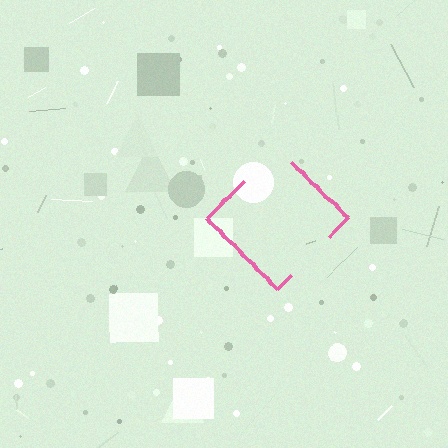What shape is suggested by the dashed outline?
The dashed outline suggests a diamond.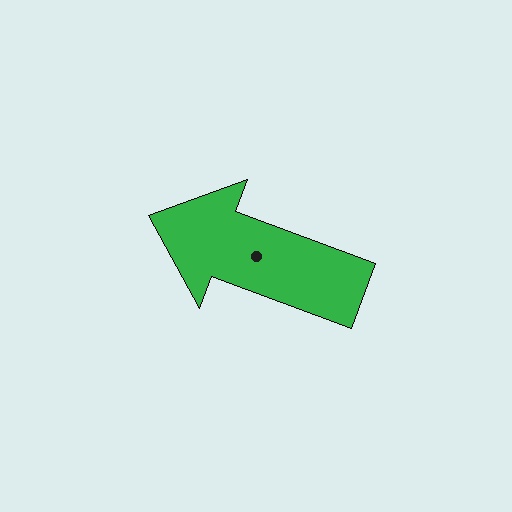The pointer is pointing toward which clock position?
Roughly 10 o'clock.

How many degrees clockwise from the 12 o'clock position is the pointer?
Approximately 291 degrees.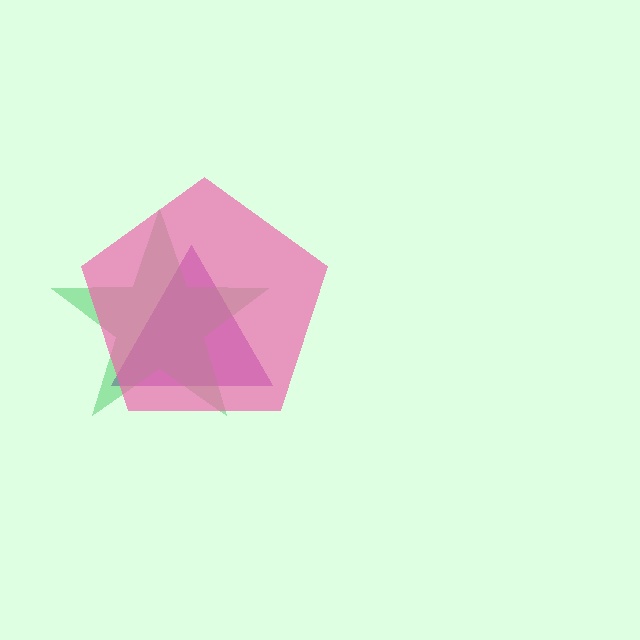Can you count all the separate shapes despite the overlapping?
Yes, there are 3 separate shapes.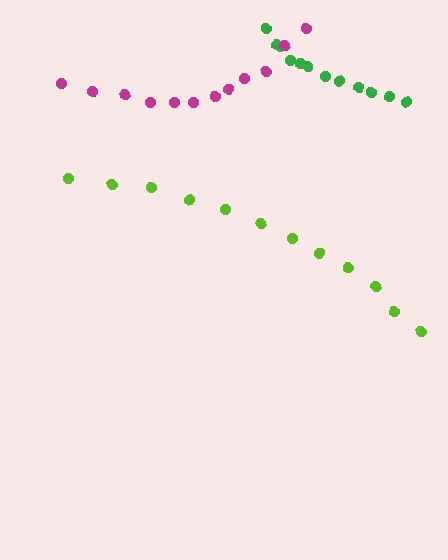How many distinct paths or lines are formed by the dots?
There are 3 distinct paths.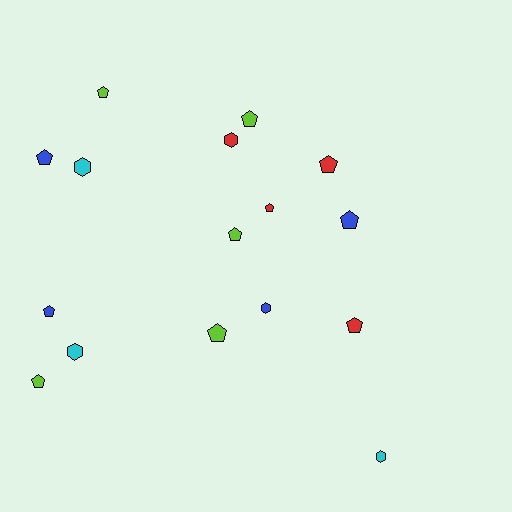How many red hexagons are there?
There is 1 red hexagon.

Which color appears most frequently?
Lime, with 5 objects.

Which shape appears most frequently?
Pentagon, with 11 objects.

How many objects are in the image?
There are 16 objects.